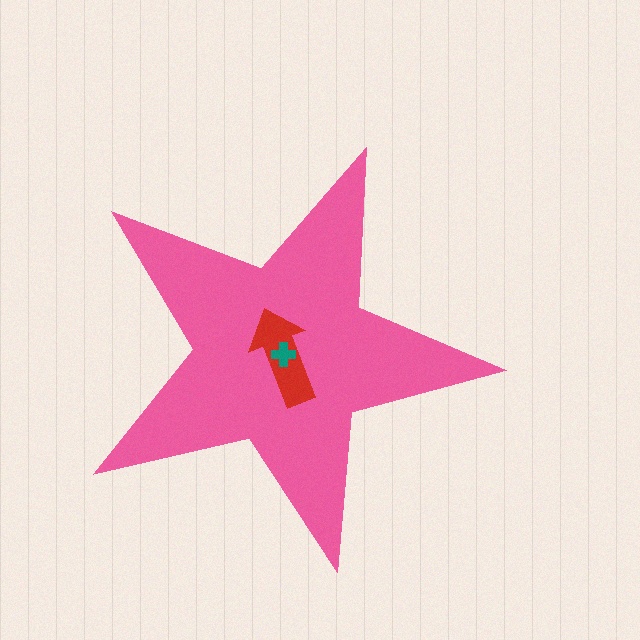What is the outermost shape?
The pink star.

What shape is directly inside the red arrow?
The teal cross.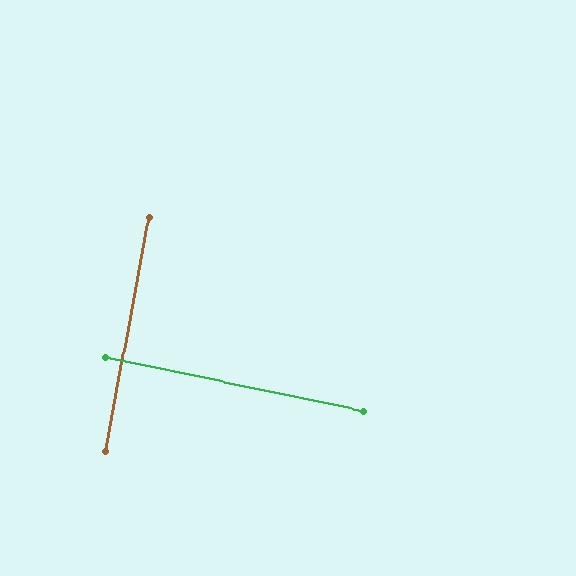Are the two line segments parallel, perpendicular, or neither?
Perpendicular — they meet at approximately 89°.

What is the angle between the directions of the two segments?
Approximately 89 degrees.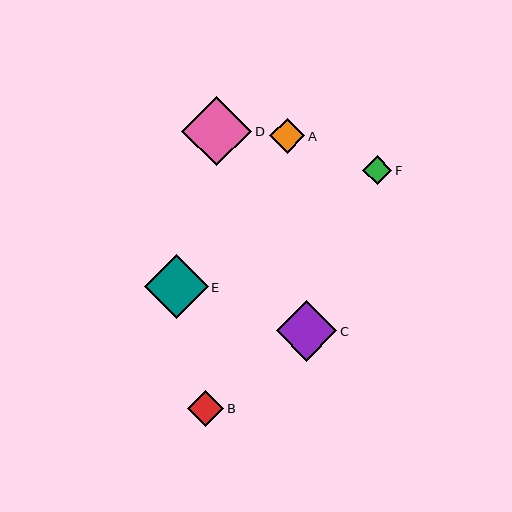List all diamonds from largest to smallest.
From largest to smallest: D, E, C, B, A, F.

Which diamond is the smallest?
Diamond F is the smallest with a size of approximately 29 pixels.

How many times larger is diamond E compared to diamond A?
Diamond E is approximately 1.8 times the size of diamond A.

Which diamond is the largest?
Diamond D is the largest with a size of approximately 70 pixels.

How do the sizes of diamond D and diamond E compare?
Diamond D and diamond E are approximately the same size.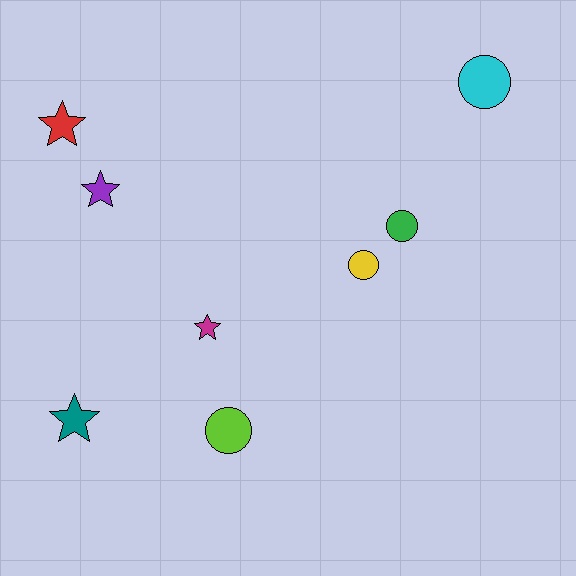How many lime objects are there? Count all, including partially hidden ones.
There is 1 lime object.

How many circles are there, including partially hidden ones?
There are 4 circles.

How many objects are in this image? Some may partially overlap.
There are 8 objects.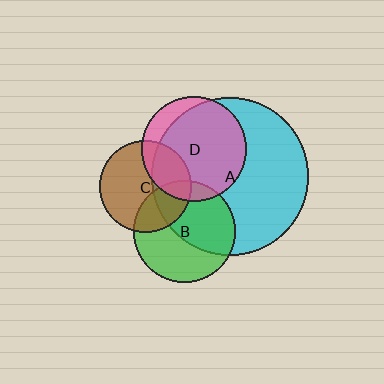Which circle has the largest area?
Circle A (cyan).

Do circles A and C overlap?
Yes.